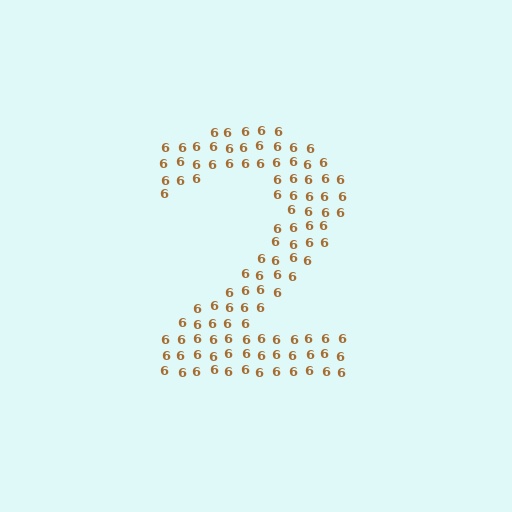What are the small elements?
The small elements are digit 6's.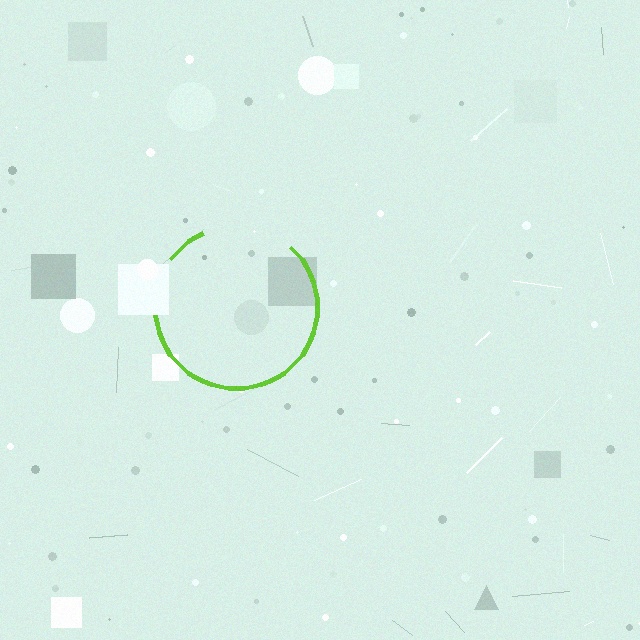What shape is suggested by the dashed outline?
The dashed outline suggests a circle.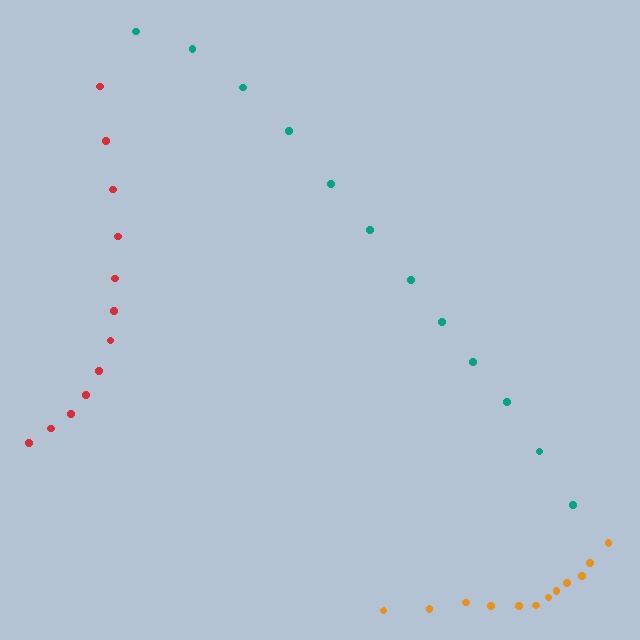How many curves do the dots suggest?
There are 3 distinct paths.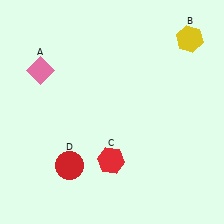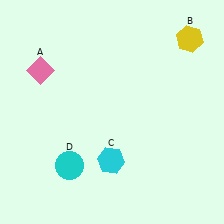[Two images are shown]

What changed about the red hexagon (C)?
In Image 1, C is red. In Image 2, it changed to cyan.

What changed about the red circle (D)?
In Image 1, D is red. In Image 2, it changed to cyan.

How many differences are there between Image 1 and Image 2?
There are 2 differences between the two images.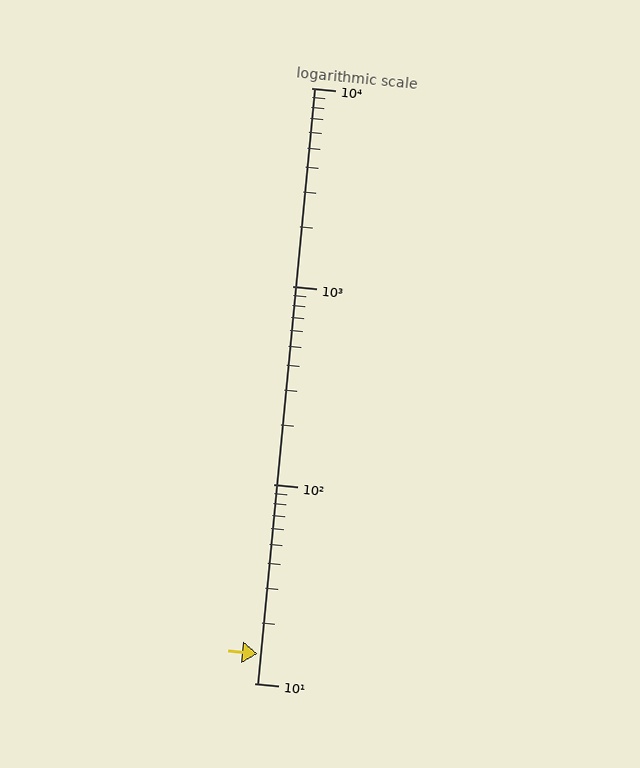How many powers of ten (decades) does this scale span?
The scale spans 3 decades, from 10 to 10000.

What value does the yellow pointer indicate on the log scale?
The pointer indicates approximately 14.